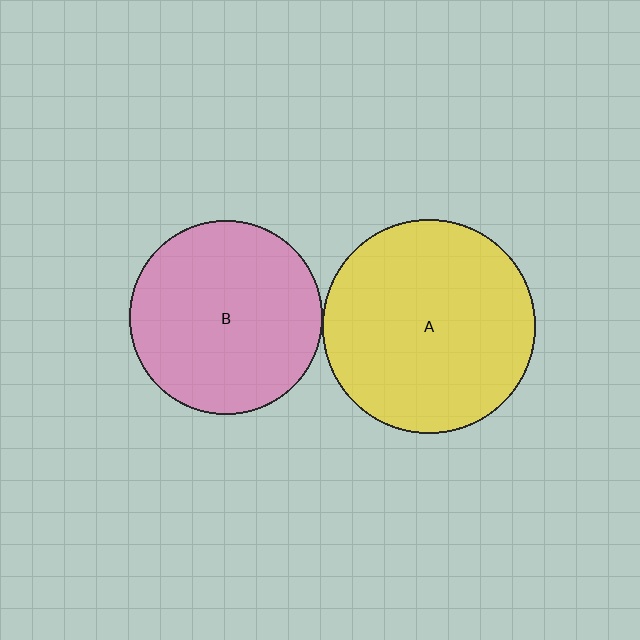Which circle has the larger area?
Circle A (yellow).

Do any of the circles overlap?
No, none of the circles overlap.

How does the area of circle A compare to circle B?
Approximately 1.2 times.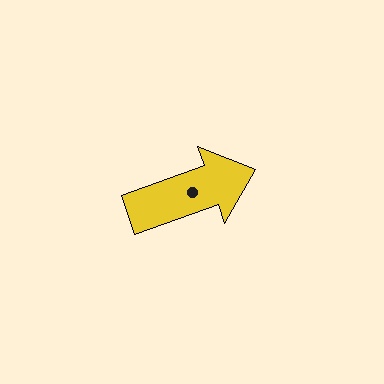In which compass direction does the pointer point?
East.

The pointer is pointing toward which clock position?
Roughly 2 o'clock.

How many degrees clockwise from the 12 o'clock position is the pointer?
Approximately 70 degrees.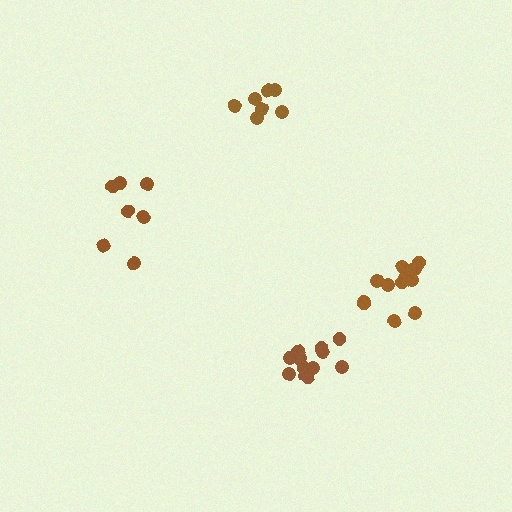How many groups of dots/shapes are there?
There are 4 groups.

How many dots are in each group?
Group 1: 12 dots, Group 2: 7 dots, Group 3: 7 dots, Group 4: 12 dots (38 total).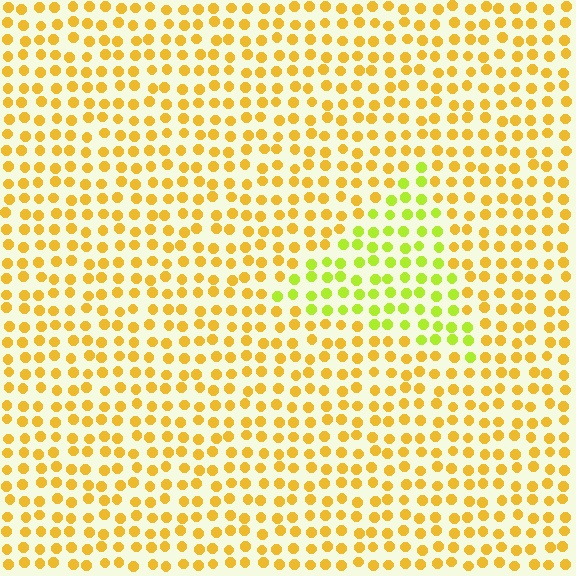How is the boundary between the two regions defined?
The boundary is defined purely by a slight shift in hue (about 37 degrees). Spacing, size, and orientation are identical on both sides.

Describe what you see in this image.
The image is filled with small yellow elements in a uniform arrangement. A triangle-shaped region is visible where the elements are tinted to a slightly different hue, forming a subtle color boundary.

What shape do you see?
I see a triangle.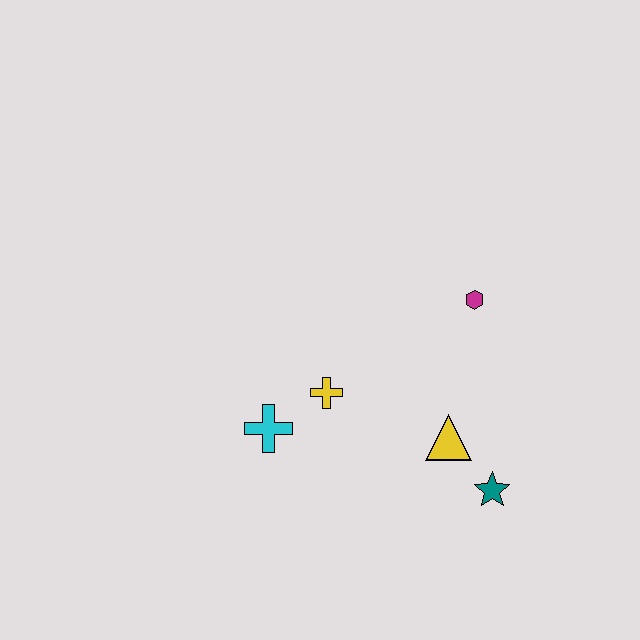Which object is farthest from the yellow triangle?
The cyan cross is farthest from the yellow triangle.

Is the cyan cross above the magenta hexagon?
No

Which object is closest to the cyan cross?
The yellow cross is closest to the cyan cross.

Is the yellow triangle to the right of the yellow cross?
Yes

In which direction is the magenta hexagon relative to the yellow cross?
The magenta hexagon is to the right of the yellow cross.